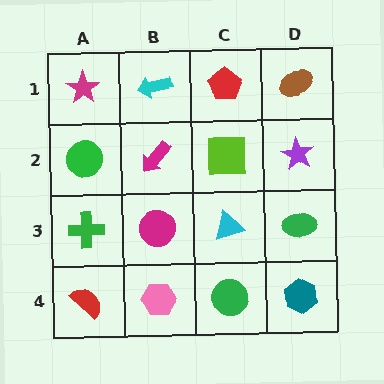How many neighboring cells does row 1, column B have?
3.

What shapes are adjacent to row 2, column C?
A red pentagon (row 1, column C), a cyan triangle (row 3, column C), a magenta arrow (row 2, column B), a purple star (row 2, column D).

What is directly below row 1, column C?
A lime square.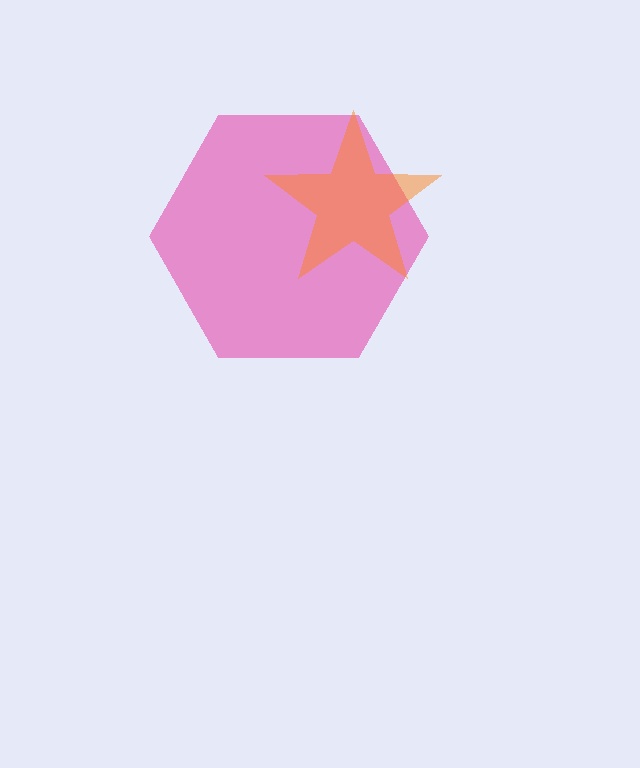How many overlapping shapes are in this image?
There are 2 overlapping shapes in the image.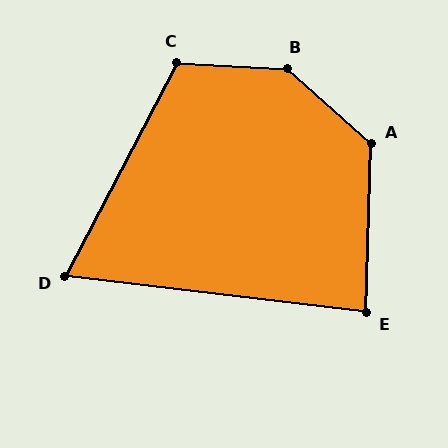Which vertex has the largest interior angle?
B, at approximately 141 degrees.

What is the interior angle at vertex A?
Approximately 130 degrees (obtuse).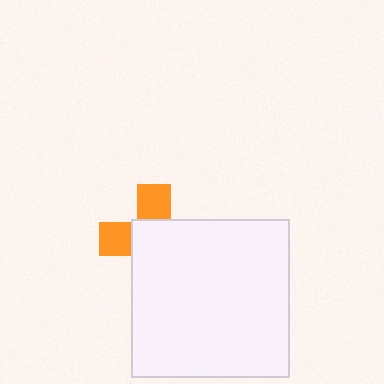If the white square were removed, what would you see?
You would see the complete orange cross.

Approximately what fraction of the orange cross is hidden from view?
Roughly 63% of the orange cross is hidden behind the white square.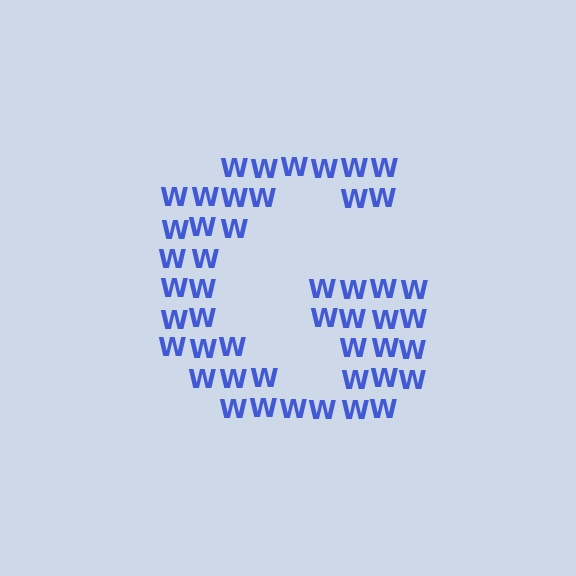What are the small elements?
The small elements are letter W's.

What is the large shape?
The large shape is the letter G.